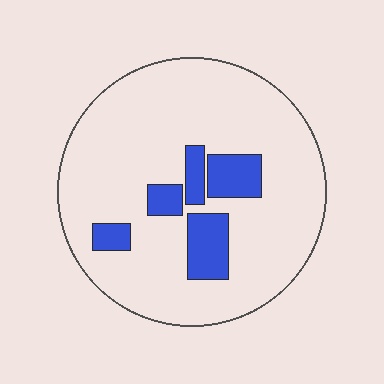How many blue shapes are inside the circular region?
5.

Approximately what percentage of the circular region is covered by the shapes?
Approximately 15%.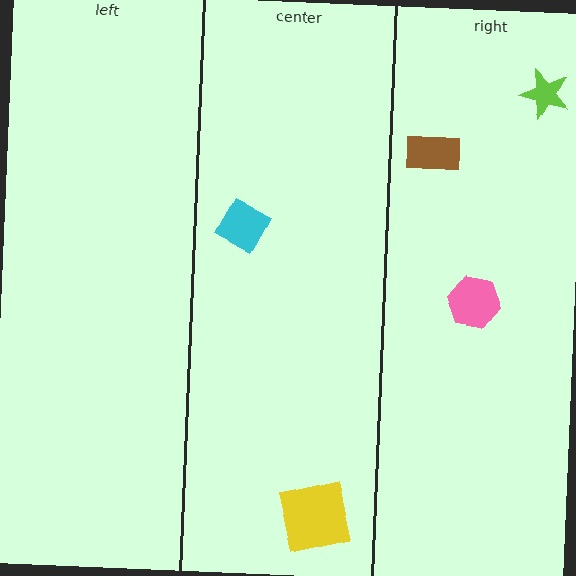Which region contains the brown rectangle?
The right region.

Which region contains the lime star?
The right region.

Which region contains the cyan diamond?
The center region.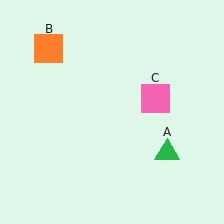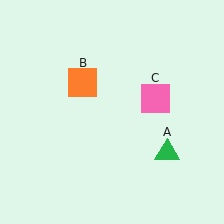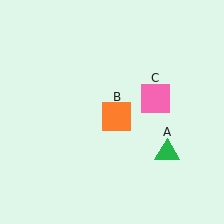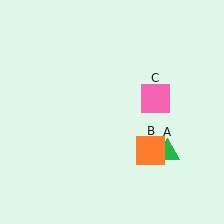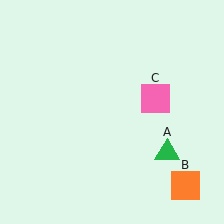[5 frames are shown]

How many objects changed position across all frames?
1 object changed position: orange square (object B).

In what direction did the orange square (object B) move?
The orange square (object B) moved down and to the right.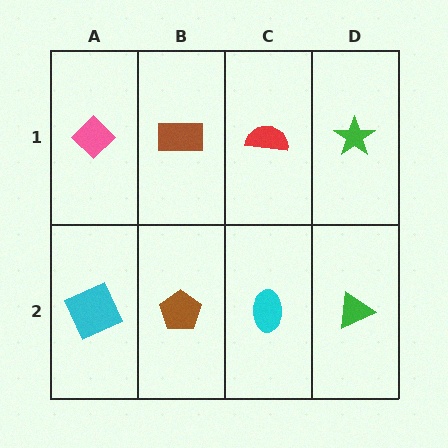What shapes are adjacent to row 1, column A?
A cyan square (row 2, column A), a brown rectangle (row 1, column B).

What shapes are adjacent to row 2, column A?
A pink diamond (row 1, column A), a brown pentagon (row 2, column B).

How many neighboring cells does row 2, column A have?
2.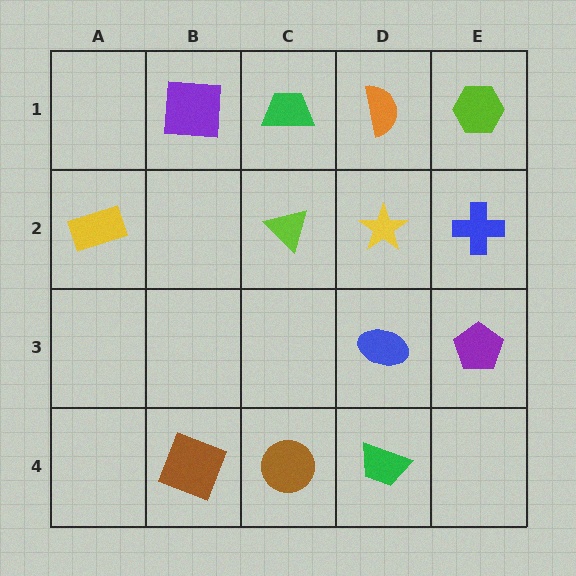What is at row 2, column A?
A yellow rectangle.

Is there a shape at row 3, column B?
No, that cell is empty.